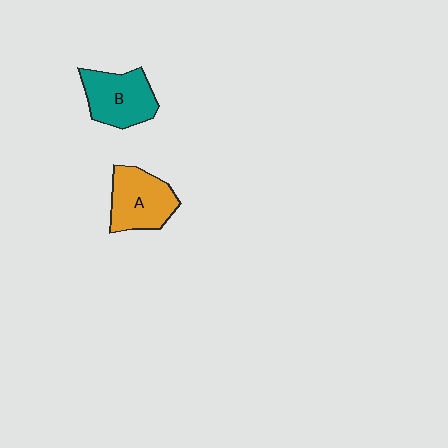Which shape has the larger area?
Shape B (teal).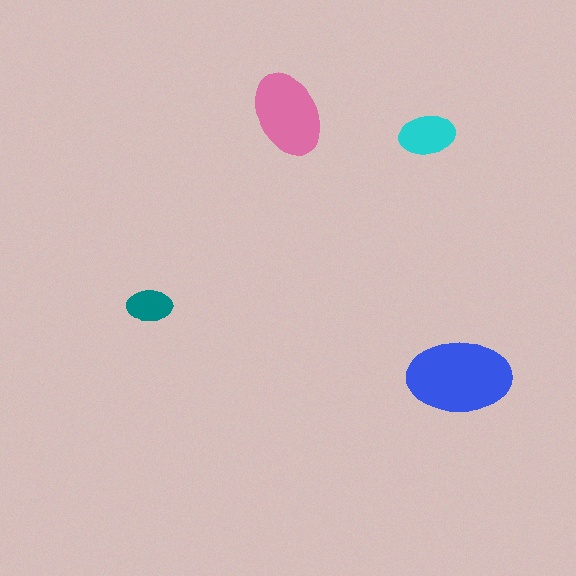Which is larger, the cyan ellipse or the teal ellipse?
The cyan one.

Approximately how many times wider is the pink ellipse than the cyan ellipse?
About 1.5 times wider.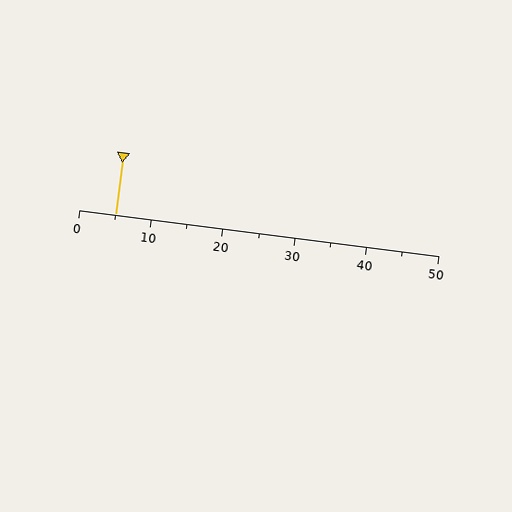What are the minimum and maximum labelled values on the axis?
The axis runs from 0 to 50.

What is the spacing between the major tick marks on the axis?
The major ticks are spaced 10 apart.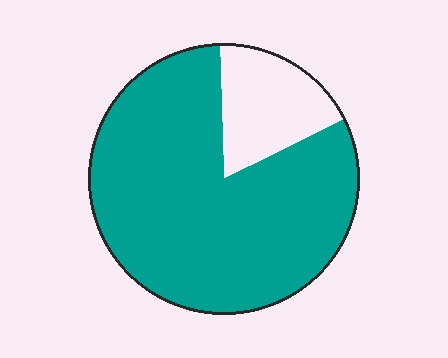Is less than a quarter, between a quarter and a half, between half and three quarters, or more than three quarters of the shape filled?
More than three quarters.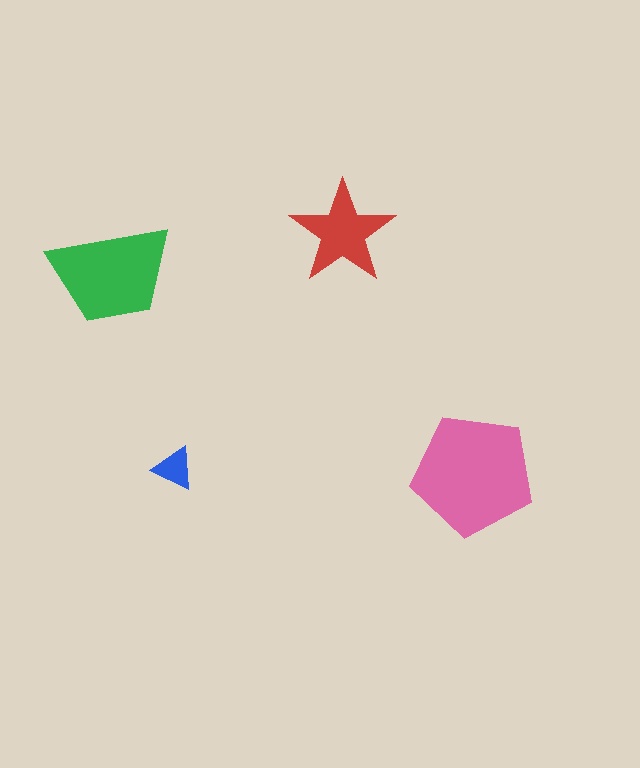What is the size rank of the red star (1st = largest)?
3rd.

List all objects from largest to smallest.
The pink pentagon, the green trapezoid, the red star, the blue triangle.